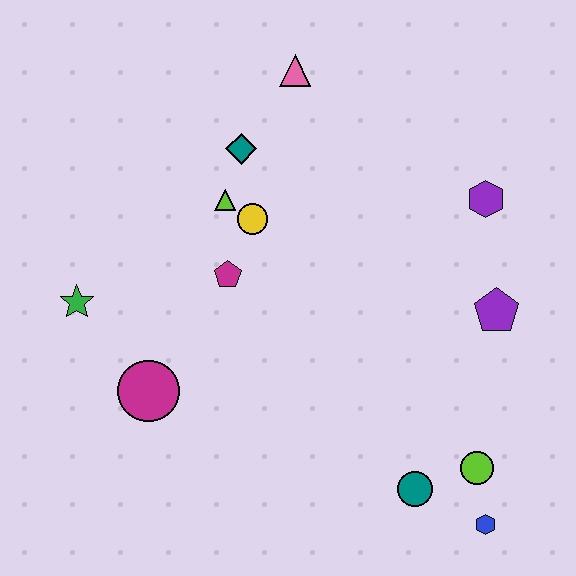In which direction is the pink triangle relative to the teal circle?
The pink triangle is above the teal circle.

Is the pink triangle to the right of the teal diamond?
Yes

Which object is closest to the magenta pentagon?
The yellow circle is closest to the magenta pentagon.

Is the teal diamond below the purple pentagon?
No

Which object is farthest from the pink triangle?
The blue hexagon is farthest from the pink triangle.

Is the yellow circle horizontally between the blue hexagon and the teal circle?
No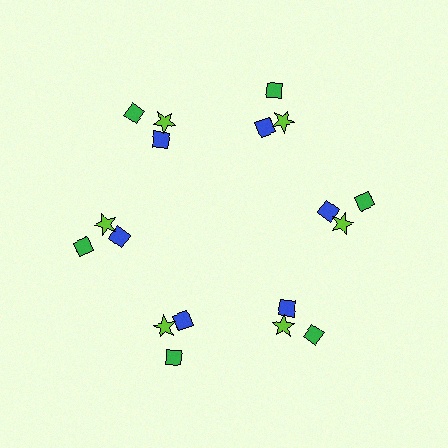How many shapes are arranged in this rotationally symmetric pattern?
There are 18 shapes, arranged in 6 groups of 3.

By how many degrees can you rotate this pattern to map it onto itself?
The pattern maps onto itself every 60 degrees of rotation.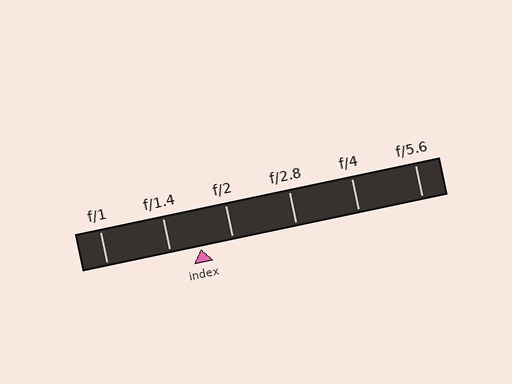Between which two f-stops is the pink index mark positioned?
The index mark is between f/1.4 and f/2.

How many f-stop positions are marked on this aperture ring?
There are 6 f-stop positions marked.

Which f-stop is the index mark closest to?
The index mark is closest to f/1.4.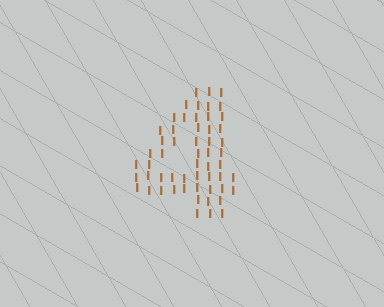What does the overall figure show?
The overall figure shows the digit 4.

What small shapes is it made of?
It is made of small letter I's.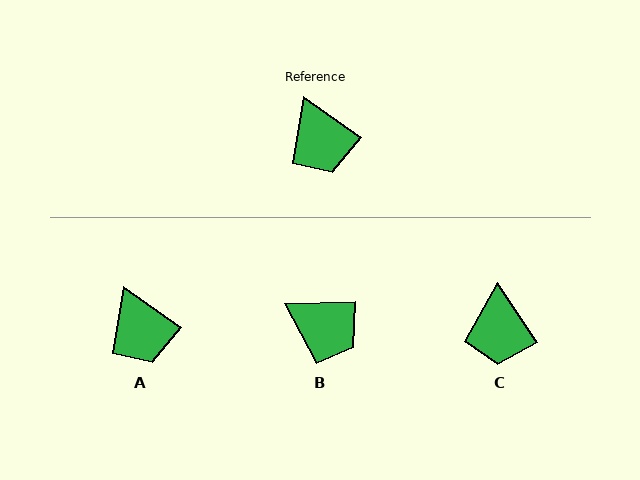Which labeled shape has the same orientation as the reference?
A.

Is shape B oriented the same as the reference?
No, it is off by about 37 degrees.